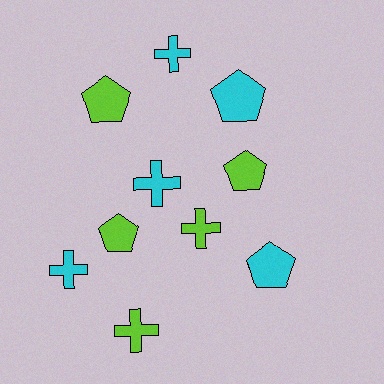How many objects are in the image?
There are 10 objects.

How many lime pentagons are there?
There are 3 lime pentagons.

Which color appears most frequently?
Cyan, with 5 objects.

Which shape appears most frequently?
Cross, with 5 objects.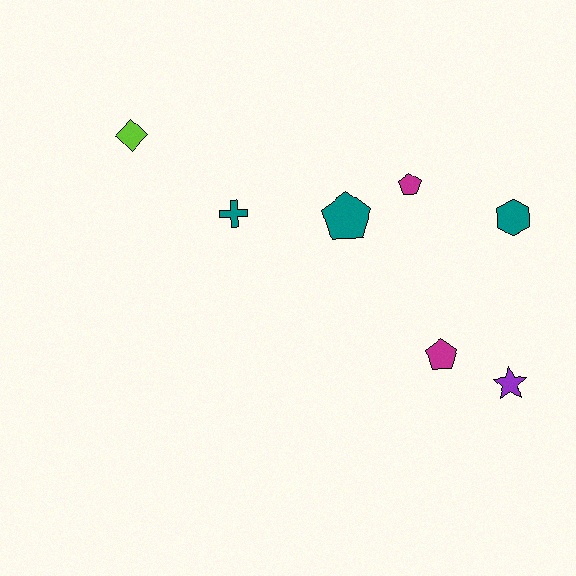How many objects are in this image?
There are 7 objects.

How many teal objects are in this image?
There are 3 teal objects.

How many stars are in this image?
There is 1 star.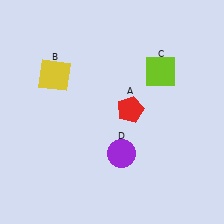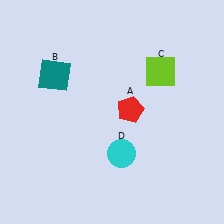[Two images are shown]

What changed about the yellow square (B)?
In Image 1, B is yellow. In Image 2, it changed to teal.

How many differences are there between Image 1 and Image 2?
There are 2 differences between the two images.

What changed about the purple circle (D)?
In Image 1, D is purple. In Image 2, it changed to cyan.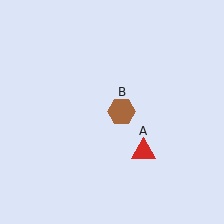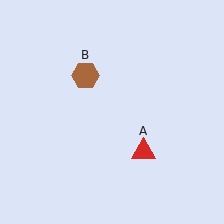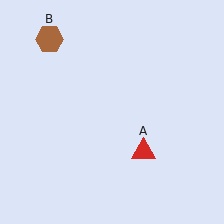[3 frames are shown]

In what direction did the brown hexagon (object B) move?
The brown hexagon (object B) moved up and to the left.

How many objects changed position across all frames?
1 object changed position: brown hexagon (object B).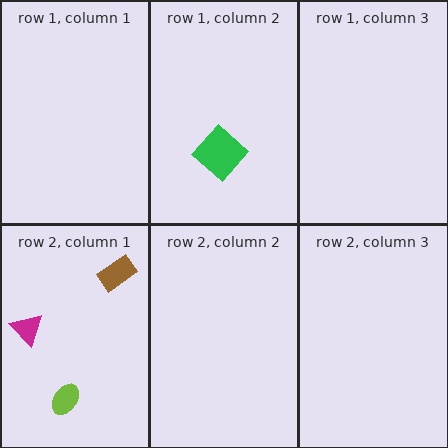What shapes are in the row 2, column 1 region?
The brown rectangle, the lime ellipse, the magenta triangle.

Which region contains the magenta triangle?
The row 2, column 1 region.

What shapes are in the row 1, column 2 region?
The green diamond.